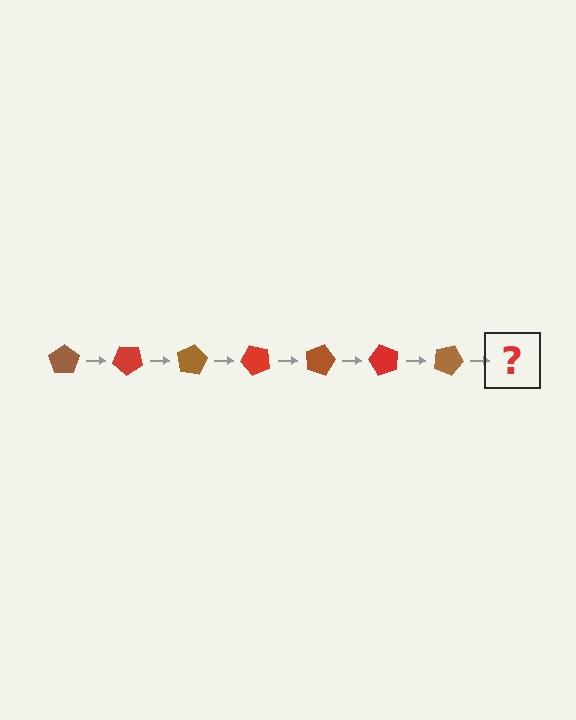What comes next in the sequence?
The next element should be a red pentagon, rotated 280 degrees from the start.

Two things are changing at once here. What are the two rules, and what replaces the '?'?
The two rules are that it rotates 40 degrees each step and the color cycles through brown and red. The '?' should be a red pentagon, rotated 280 degrees from the start.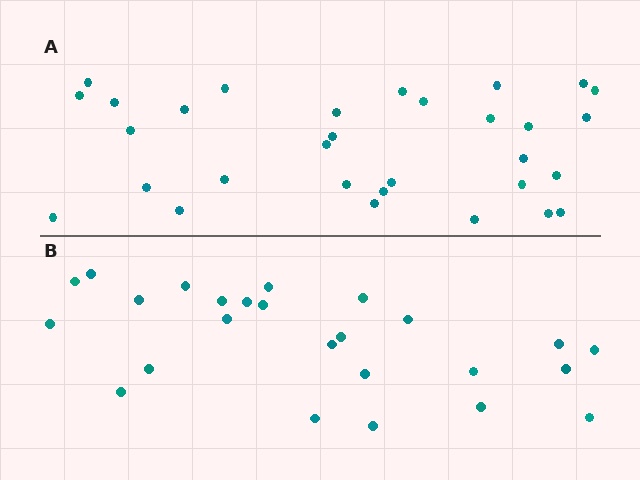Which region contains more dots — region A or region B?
Region A (the top region) has more dots.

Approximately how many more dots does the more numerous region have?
Region A has about 6 more dots than region B.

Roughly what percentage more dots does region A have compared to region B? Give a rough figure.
About 25% more.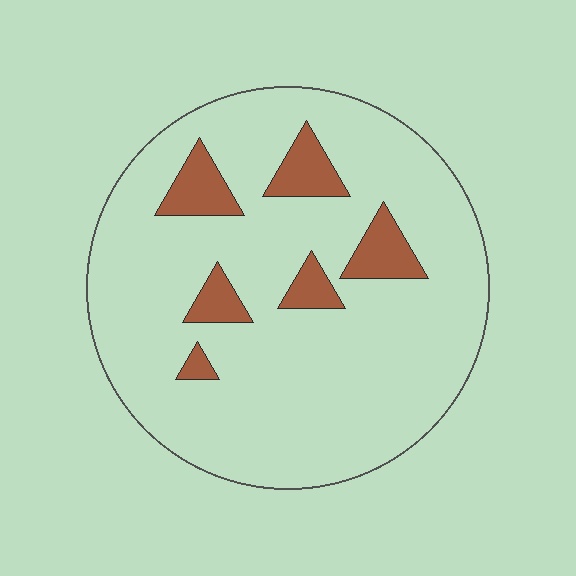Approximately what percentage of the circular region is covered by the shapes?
Approximately 10%.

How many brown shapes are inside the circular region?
6.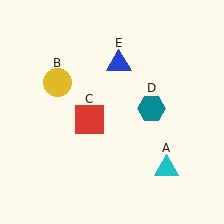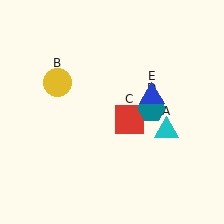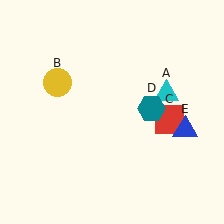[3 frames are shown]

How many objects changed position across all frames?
3 objects changed position: cyan triangle (object A), red square (object C), blue triangle (object E).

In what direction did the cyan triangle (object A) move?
The cyan triangle (object A) moved up.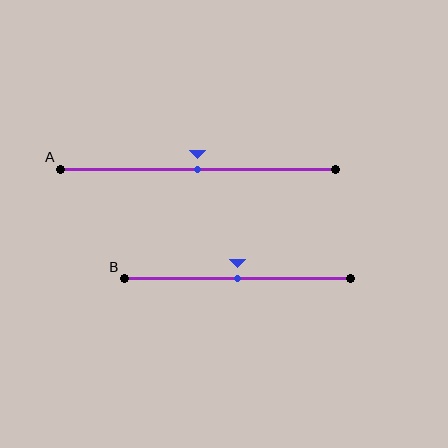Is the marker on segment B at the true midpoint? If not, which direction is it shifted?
Yes, the marker on segment B is at the true midpoint.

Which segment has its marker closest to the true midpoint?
Segment A has its marker closest to the true midpoint.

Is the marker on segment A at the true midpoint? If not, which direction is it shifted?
Yes, the marker on segment A is at the true midpoint.